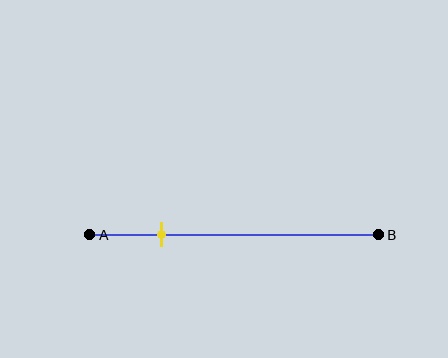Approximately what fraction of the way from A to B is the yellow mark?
The yellow mark is approximately 25% of the way from A to B.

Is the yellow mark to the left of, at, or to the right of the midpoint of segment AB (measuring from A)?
The yellow mark is to the left of the midpoint of segment AB.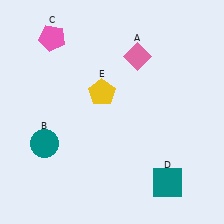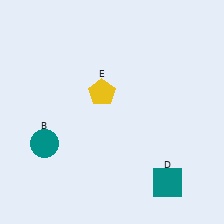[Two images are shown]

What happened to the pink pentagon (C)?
The pink pentagon (C) was removed in Image 2. It was in the top-left area of Image 1.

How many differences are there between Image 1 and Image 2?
There are 2 differences between the two images.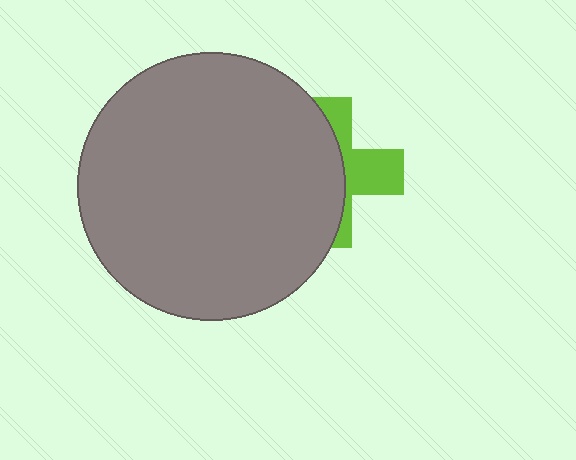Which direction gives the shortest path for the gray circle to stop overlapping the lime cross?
Moving left gives the shortest separation.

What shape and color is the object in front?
The object in front is a gray circle.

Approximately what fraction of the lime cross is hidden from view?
Roughly 62% of the lime cross is hidden behind the gray circle.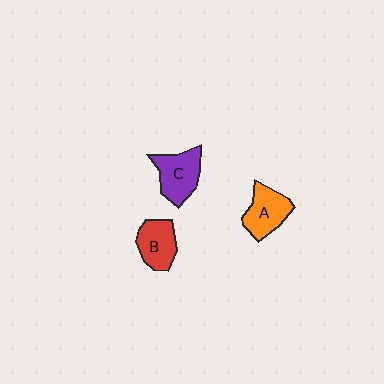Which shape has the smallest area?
Shape B (red).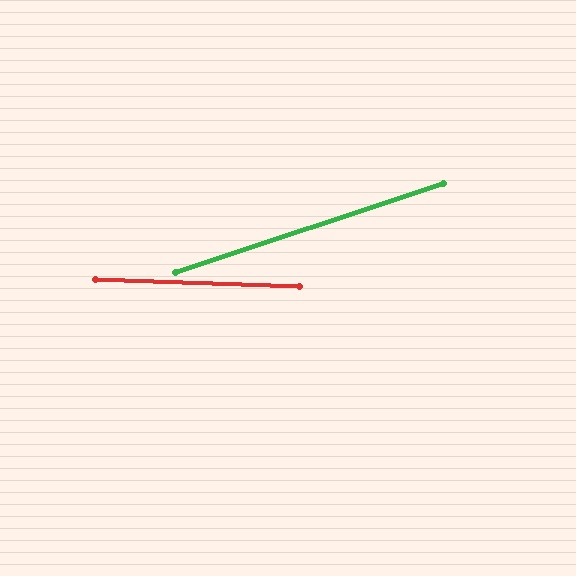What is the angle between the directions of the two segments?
Approximately 20 degrees.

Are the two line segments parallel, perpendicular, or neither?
Neither parallel nor perpendicular — they differ by about 20°.